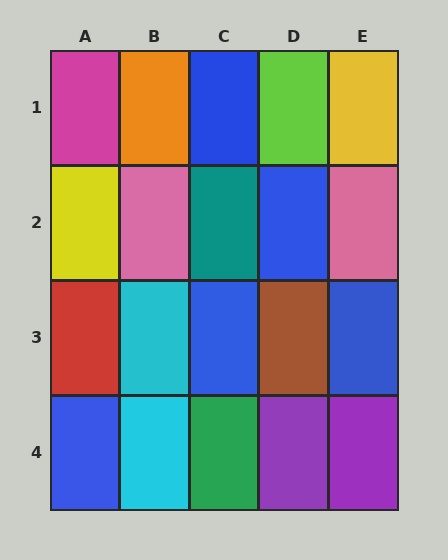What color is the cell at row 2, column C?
Teal.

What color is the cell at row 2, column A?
Yellow.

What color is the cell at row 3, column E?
Blue.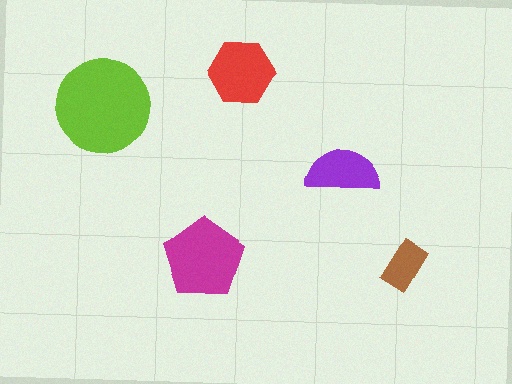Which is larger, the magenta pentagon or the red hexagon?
The magenta pentagon.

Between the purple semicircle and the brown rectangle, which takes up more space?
The purple semicircle.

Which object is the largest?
The lime circle.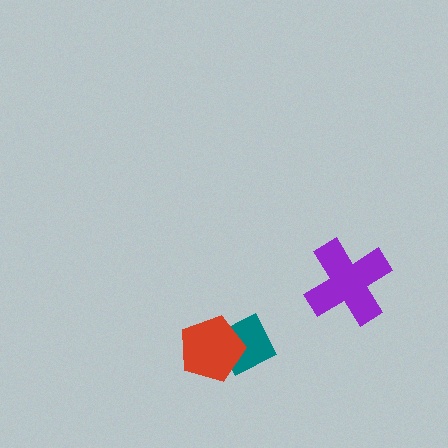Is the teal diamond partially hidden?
Yes, it is partially covered by another shape.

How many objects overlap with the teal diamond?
1 object overlaps with the teal diamond.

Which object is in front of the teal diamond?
The red pentagon is in front of the teal diamond.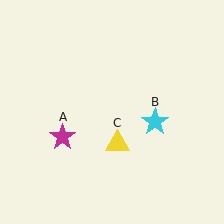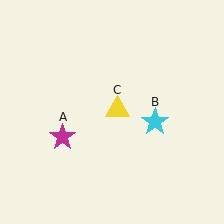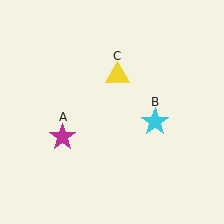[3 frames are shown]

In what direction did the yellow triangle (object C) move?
The yellow triangle (object C) moved up.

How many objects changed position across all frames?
1 object changed position: yellow triangle (object C).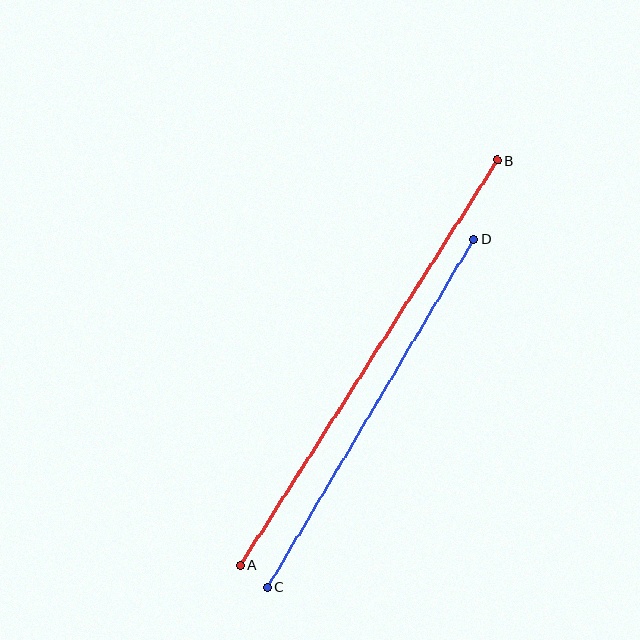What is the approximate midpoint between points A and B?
The midpoint is at approximately (369, 363) pixels.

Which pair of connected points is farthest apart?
Points A and B are farthest apart.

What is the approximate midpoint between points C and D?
The midpoint is at approximately (371, 413) pixels.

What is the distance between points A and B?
The distance is approximately 480 pixels.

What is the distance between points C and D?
The distance is approximately 404 pixels.